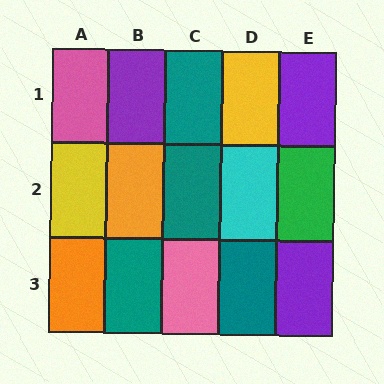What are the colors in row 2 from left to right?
Yellow, orange, teal, cyan, green.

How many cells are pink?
2 cells are pink.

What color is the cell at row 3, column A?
Orange.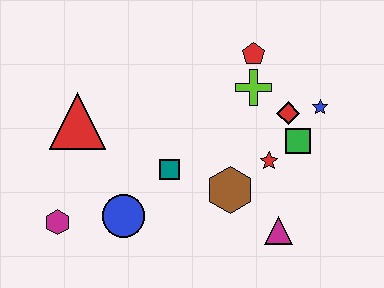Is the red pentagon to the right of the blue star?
No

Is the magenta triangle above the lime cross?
No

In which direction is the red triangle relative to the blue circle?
The red triangle is above the blue circle.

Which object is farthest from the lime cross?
The magenta hexagon is farthest from the lime cross.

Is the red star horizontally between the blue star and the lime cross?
Yes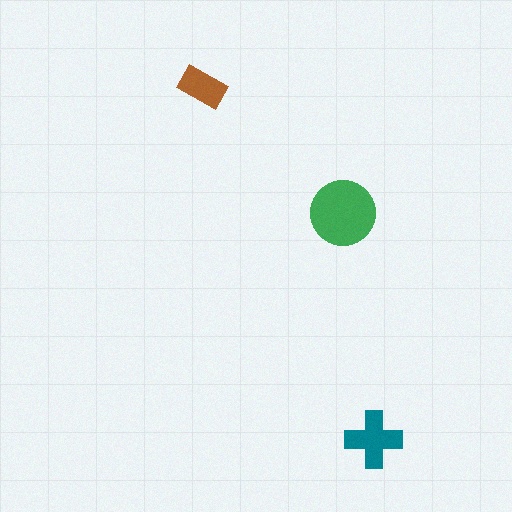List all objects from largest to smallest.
The green circle, the teal cross, the brown rectangle.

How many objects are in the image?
There are 3 objects in the image.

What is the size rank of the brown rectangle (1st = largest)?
3rd.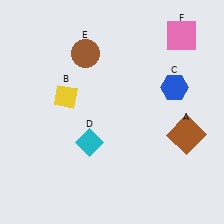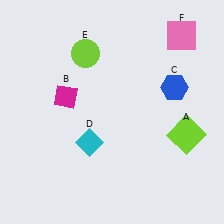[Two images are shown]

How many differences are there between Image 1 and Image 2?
There are 3 differences between the two images.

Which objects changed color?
A changed from brown to lime. B changed from yellow to magenta. E changed from brown to lime.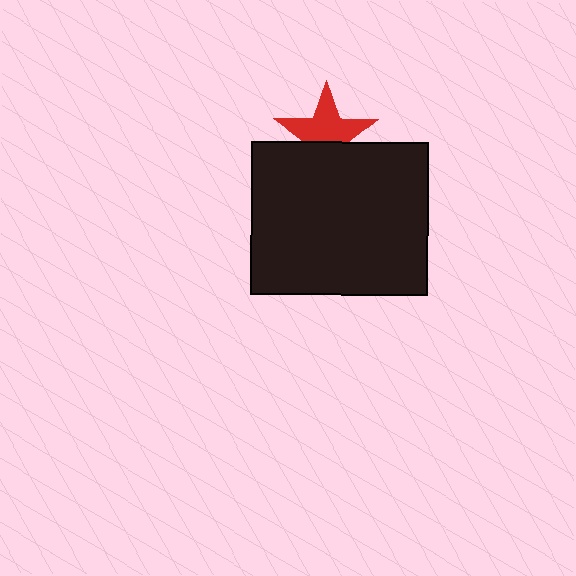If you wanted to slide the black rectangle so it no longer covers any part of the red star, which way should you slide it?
Slide it down — that is the most direct way to separate the two shapes.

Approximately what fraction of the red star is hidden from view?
Roughly 36% of the red star is hidden behind the black rectangle.